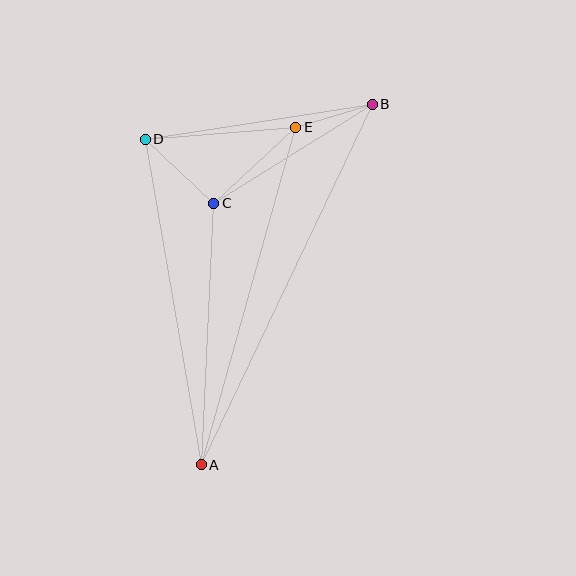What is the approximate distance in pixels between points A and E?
The distance between A and E is approximately 351 pixels.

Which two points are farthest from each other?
Points A and B are farthest from each other.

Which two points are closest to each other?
Points B and E are closest to each other.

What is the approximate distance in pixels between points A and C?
The distance between A and C is approximately 262 pixels.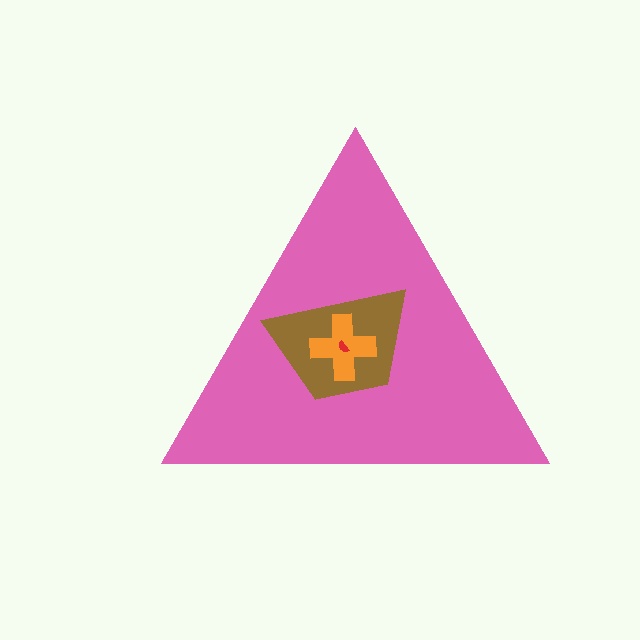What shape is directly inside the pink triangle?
The brown trapezoid.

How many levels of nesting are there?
4.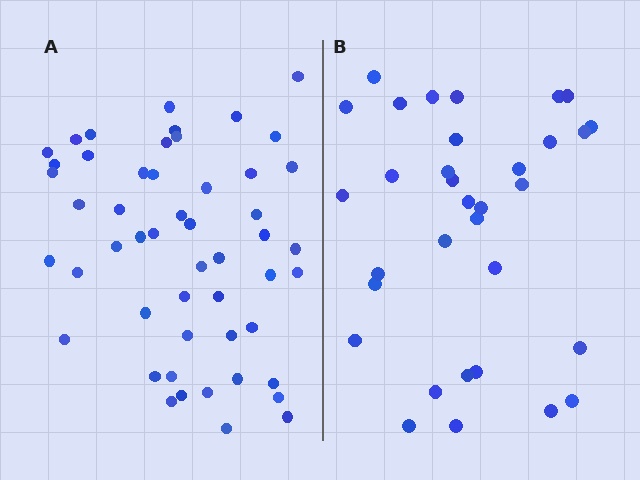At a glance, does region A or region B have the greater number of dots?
Region A (the left region) has more dots.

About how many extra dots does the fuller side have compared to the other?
Region A has approximately 20 more dots than region B.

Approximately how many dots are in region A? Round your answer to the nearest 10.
About 50 dots. (The exact count is 51, which rounds to 50.)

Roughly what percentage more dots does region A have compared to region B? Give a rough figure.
About 55% more.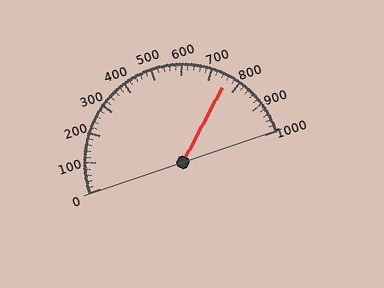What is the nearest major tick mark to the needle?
The nearest major tick mark is 800.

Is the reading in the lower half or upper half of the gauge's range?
The reading is in the upper half of the range (0 to 1000).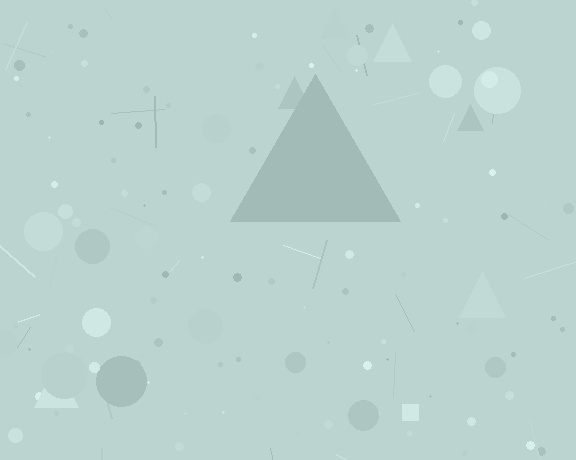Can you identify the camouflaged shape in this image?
The camouflaged shape is a triangle.